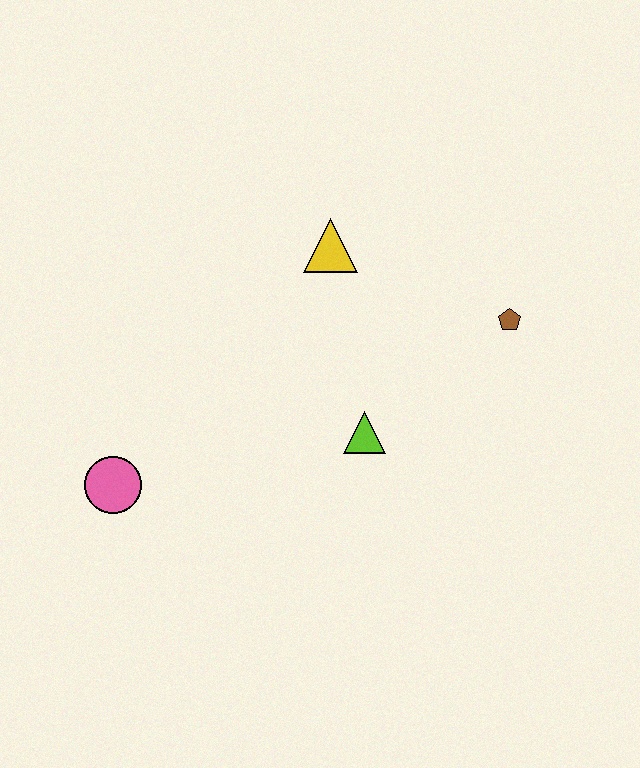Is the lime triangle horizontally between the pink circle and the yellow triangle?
No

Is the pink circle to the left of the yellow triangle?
Yes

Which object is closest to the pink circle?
The lime triangle is closest to the pink circle.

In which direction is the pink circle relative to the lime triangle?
The pink circle is to the left of the lime triangle.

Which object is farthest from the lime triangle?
The pink circle is farthest from the lime triangle.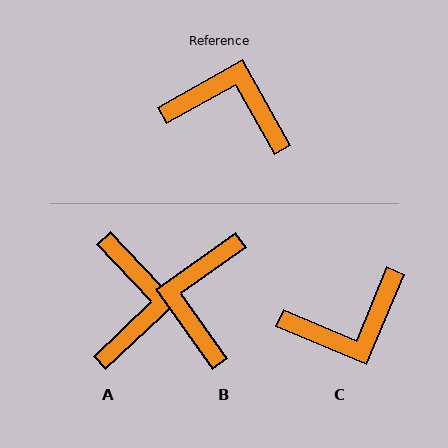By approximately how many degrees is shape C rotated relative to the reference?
Approximately 142 degrees clockwise.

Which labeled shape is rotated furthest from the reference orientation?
C, about 142 degrees away.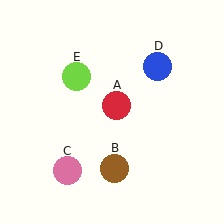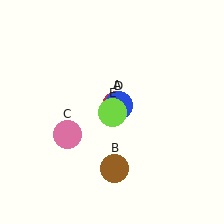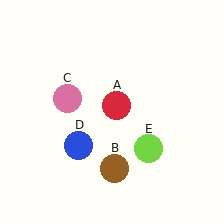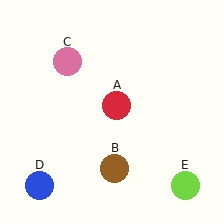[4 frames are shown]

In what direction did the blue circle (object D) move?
The blue circle (object D) moved down and to the left.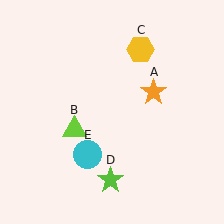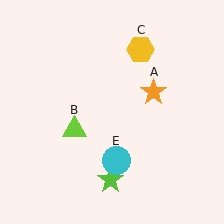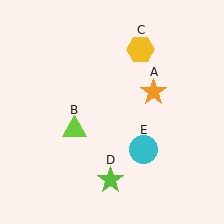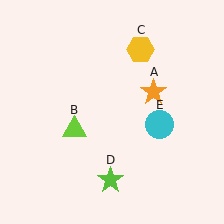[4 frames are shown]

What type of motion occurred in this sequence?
The cyan circle (object E) rotated counterclockwise around the center of the scene.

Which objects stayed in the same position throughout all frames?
Orange star (object A) and lime triangle (object B) and yellow hexagon (object C) and lime star (object D) remained stationary.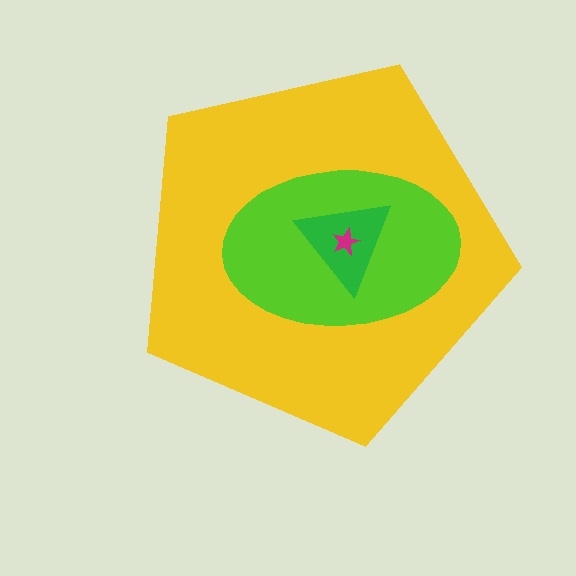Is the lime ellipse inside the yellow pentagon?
Yes.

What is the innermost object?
The magenta star.